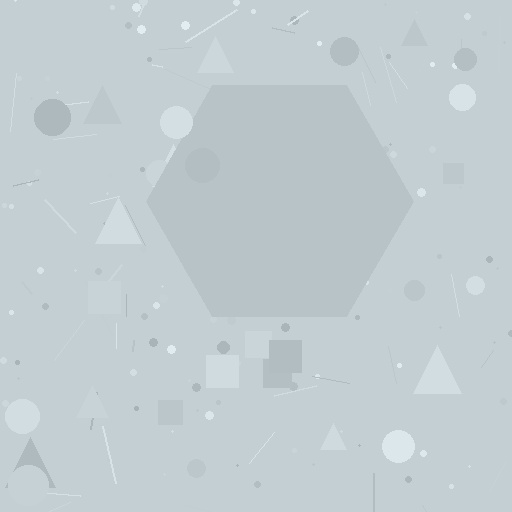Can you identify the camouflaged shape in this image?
The camouflaged shape is a hexagon.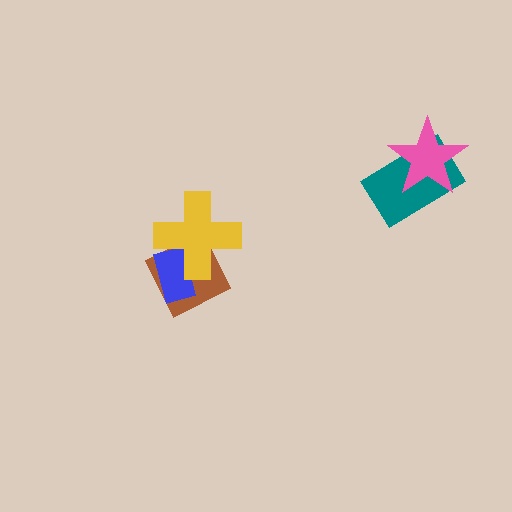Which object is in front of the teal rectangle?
The pink star is in front of the teal rectangle.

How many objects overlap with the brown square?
2 objects overlap with the brown square.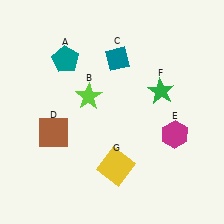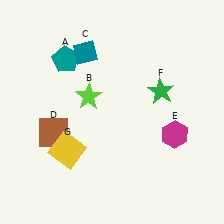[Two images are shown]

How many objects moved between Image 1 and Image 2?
2 objects moved between the two images.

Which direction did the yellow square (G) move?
The yellow square (G) moved left.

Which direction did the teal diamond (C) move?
The teal diamond (C) moved left.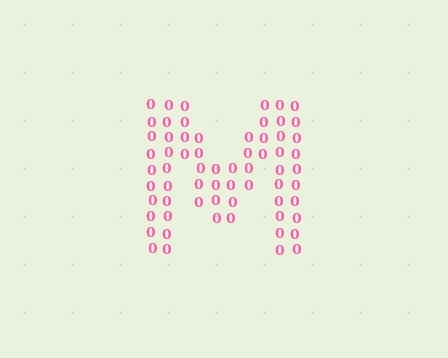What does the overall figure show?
The overall figure shows the letter M.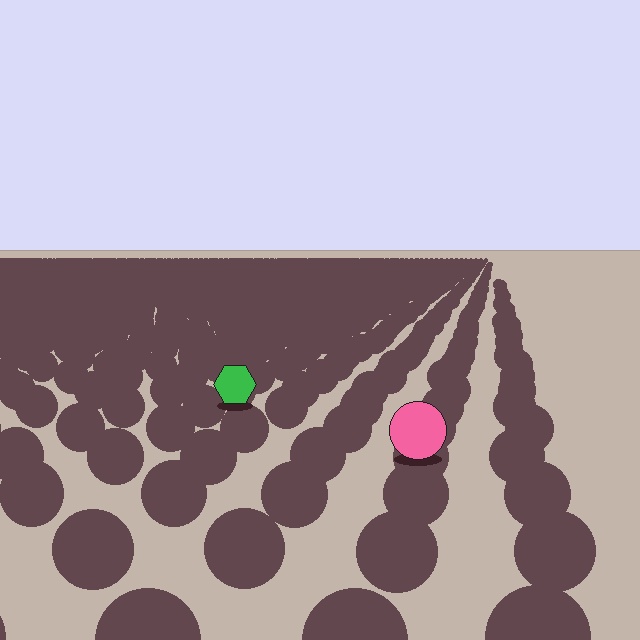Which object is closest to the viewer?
The pink circle is closest. The texture marks near it are larger and more spread out.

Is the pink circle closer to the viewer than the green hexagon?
Yes. The pink circle is closer — you can tell from the texture gradient: the ground texture is coarser near it.